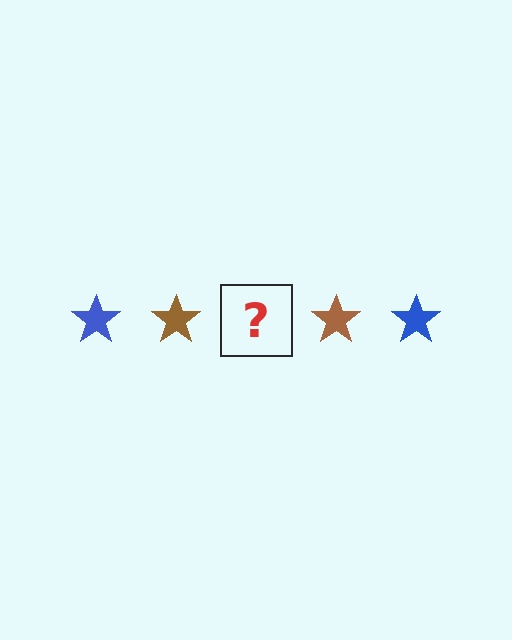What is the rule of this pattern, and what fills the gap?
The rule is that the pattern cycles through blue, brown stars. The gap should be filled with a blue star.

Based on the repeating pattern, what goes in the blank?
The blank should be a blue star.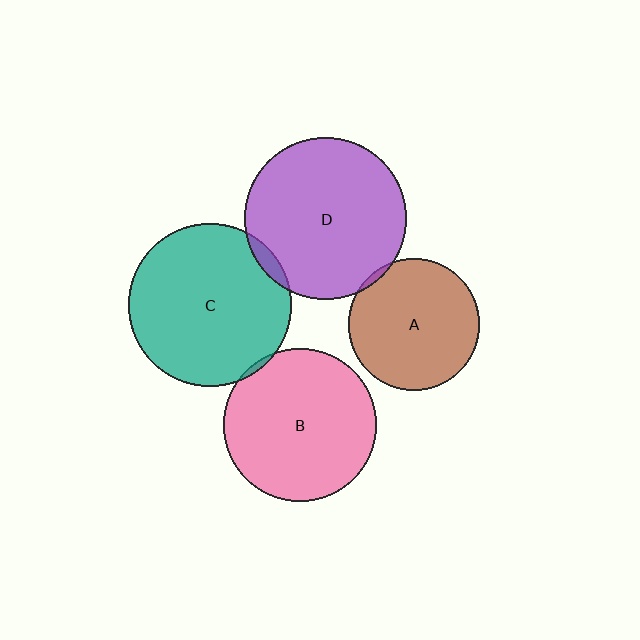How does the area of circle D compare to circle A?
Approximately 1.5 times.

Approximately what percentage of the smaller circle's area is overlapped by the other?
Approximately 5%.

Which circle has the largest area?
Circle C (teal).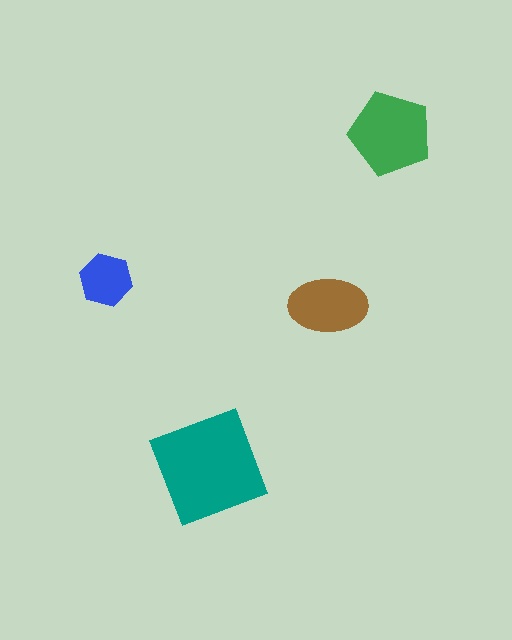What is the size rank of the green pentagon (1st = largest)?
2nd.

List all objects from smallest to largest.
The blue hexagon, the brown ellipse, the green pentagon, the teal diamond.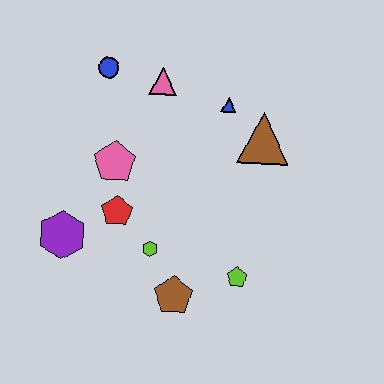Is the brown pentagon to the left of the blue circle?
No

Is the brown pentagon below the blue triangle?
Yes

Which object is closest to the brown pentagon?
The lime hexagon is closest to the brown pentagon.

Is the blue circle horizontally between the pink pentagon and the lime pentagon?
No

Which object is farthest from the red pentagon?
The brown triangle is farthest from the red pentagon.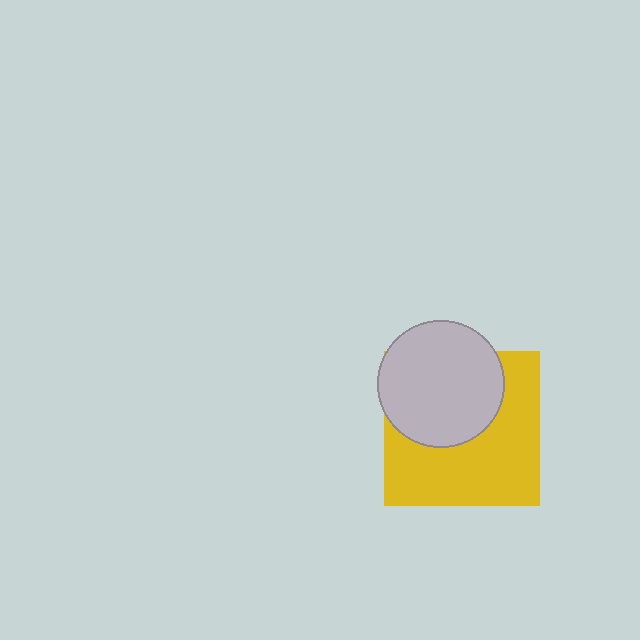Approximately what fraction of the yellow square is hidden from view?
Roughly 42% of the yellow square is hidden behind the light gray circle.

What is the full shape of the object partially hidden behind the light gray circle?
The partially hidden object is a yellow square.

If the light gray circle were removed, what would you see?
You would see the complete yellow square.